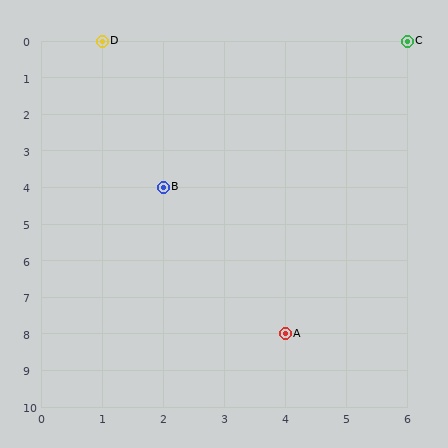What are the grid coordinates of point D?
Point D is at grid coordinates (1, 0).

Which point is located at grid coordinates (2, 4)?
Point B is at (2, 4).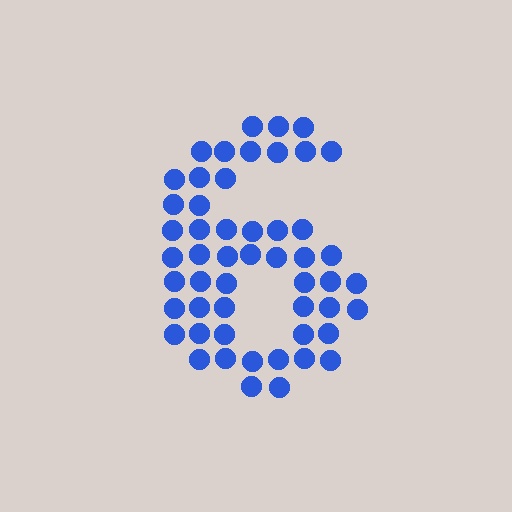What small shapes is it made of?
It is made of small circles.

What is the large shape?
The large shape is the digit 6.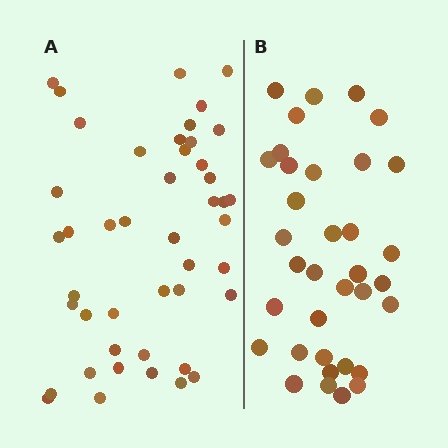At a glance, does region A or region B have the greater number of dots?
Region A (the left region) has more dots.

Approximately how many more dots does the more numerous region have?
Region A has roughly 10 or so more dots than region B.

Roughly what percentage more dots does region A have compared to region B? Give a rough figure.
About 30% more.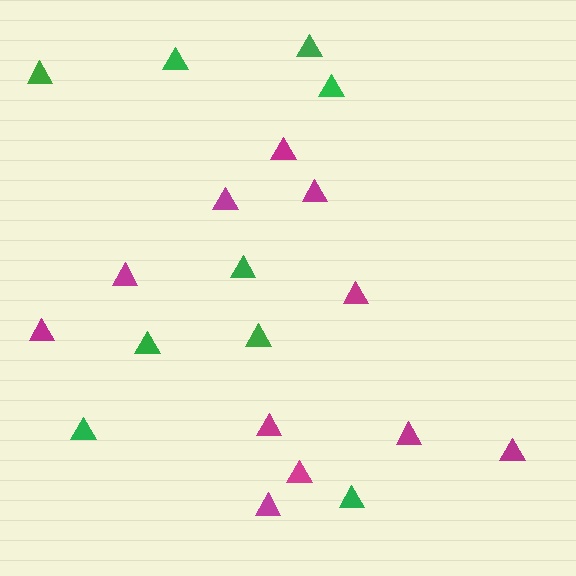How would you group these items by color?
There are 2 groups: one group of green triangles (9) and one group of magenta triangles (11).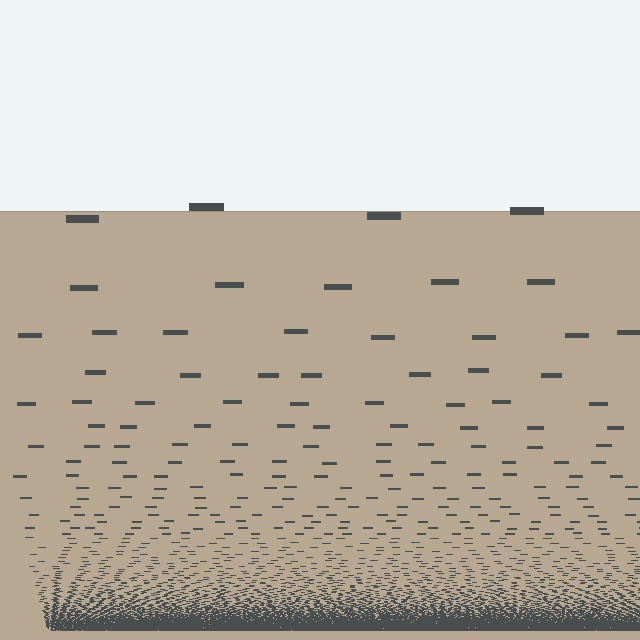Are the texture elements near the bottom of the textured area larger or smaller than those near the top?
Smaller. The gradient is inverted — elements near the bottom are smaller and denser.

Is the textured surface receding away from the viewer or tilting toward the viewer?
The surface appears to tilt toward the viewer. Texture elements get larger and sparser toward the top.